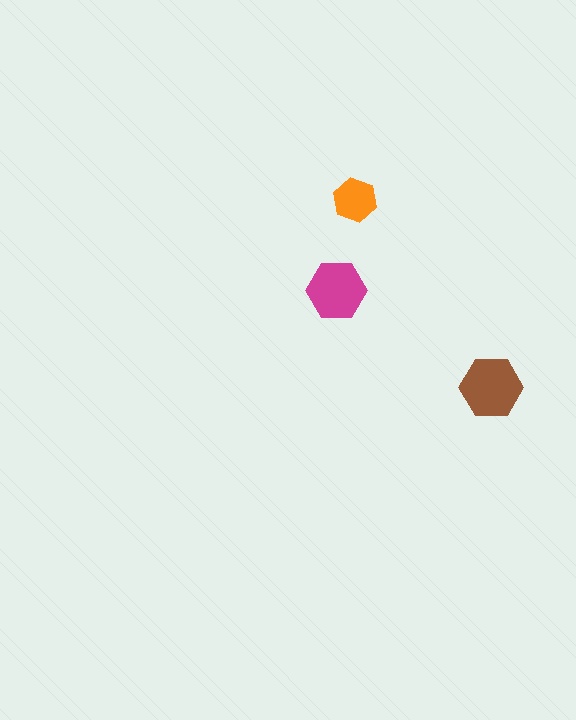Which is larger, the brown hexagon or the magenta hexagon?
The brown one.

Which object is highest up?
The orange hexagon is topmost.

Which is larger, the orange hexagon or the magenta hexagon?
The magenta one.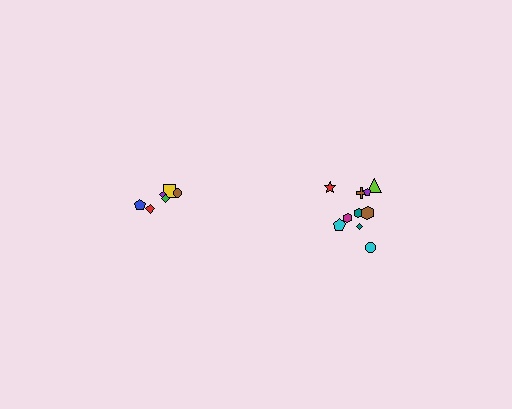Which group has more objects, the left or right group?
The right group.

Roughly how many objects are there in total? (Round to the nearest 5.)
Roughly 15 objects in total.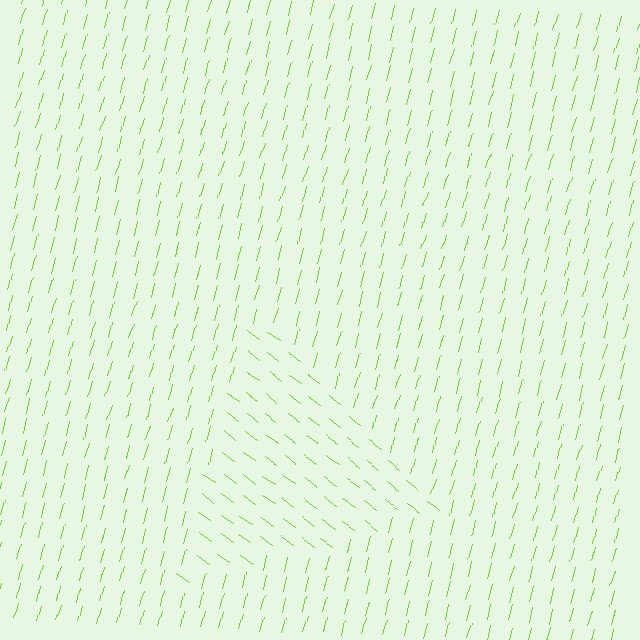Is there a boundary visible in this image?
Yes, there is a texture boundary formed by a change in line orientation.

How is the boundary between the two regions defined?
The boundary is defined purely by a change in line orientation (approximately 68 degrees difference). All lines are the same color and thickness.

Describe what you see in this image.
The image is filled with small lime line segments. A triangle region in the image has lines oriented differently from the surrounding lines, creating a visible texture boundary.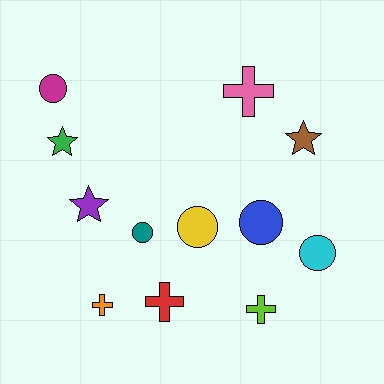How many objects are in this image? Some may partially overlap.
There are 12 objects.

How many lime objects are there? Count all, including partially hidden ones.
There is 1 lime object.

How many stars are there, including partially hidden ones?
There are 3 stars.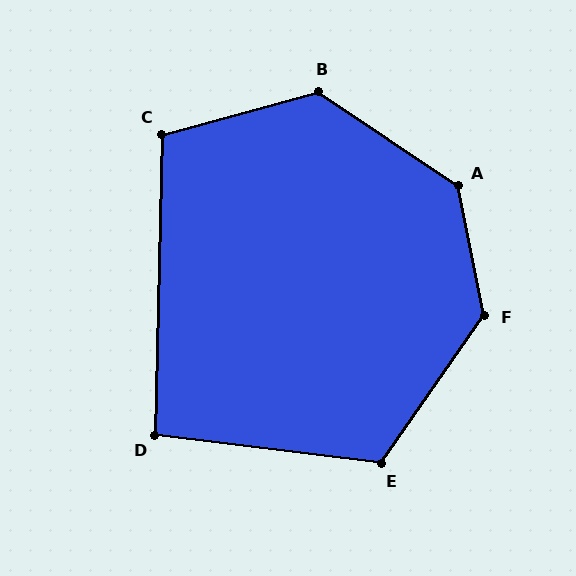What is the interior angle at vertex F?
Approximately 134 degrees (obtuse).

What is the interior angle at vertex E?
Approximately 118 degrees (obtuse).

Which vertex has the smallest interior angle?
D, at approximately 96 degrees.